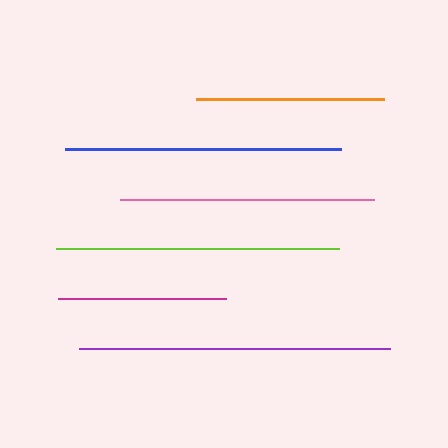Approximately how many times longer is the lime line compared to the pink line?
The lime line is approximately 1.1 times the length of the pink line.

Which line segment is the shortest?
The magenta line is the shortest at approximately 167 pixels.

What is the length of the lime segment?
The lime segment is approximately 283 pixels long.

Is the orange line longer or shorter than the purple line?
The purple line is longer than the orange line.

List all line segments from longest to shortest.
From longest to shortest: purple, lime, blue, pink, orange, magenta.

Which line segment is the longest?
The purple line is the longest at approximately 311 pixels.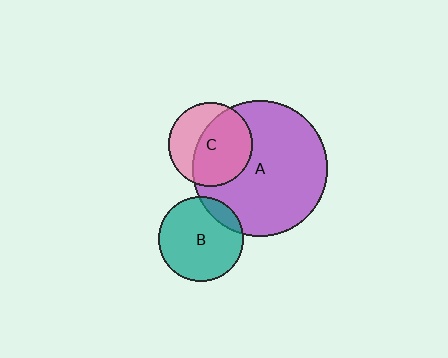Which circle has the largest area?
Circle A (purple).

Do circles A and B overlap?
Yes.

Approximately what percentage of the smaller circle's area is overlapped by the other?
Approximately 15%.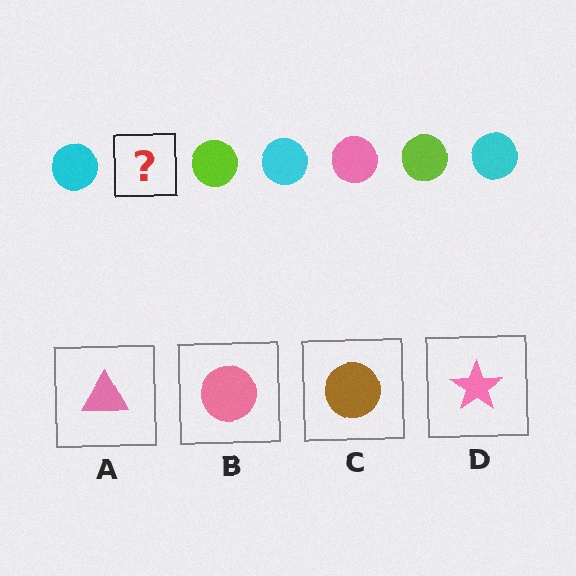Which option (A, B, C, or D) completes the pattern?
B.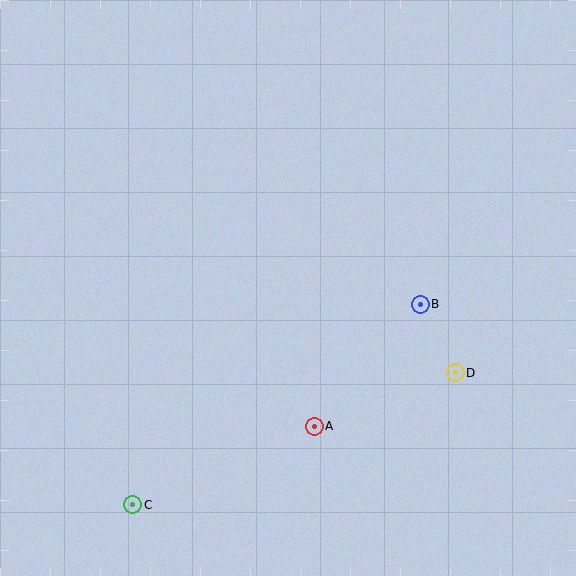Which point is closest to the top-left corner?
Point B is closest to the top-left corner.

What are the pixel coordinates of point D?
Point D is at (455, 373).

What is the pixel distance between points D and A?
The distance between D and A is 151 pixels.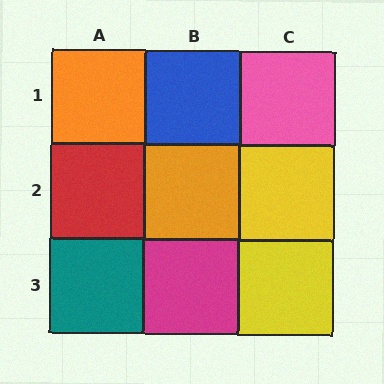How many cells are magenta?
1 cell is magenta.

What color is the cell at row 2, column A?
Red.